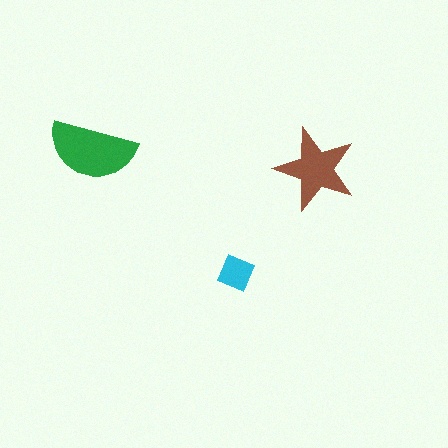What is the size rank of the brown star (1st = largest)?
2nd.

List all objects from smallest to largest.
The cyan square, the brown star, the green semicircle.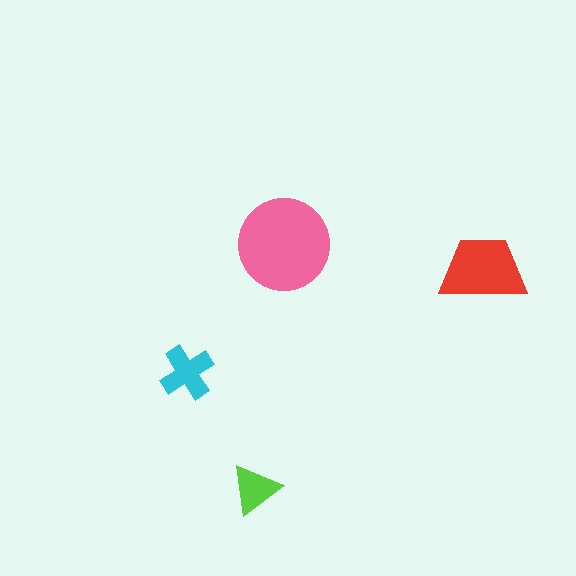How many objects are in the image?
There are 4 objects in the image.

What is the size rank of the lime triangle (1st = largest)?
4th.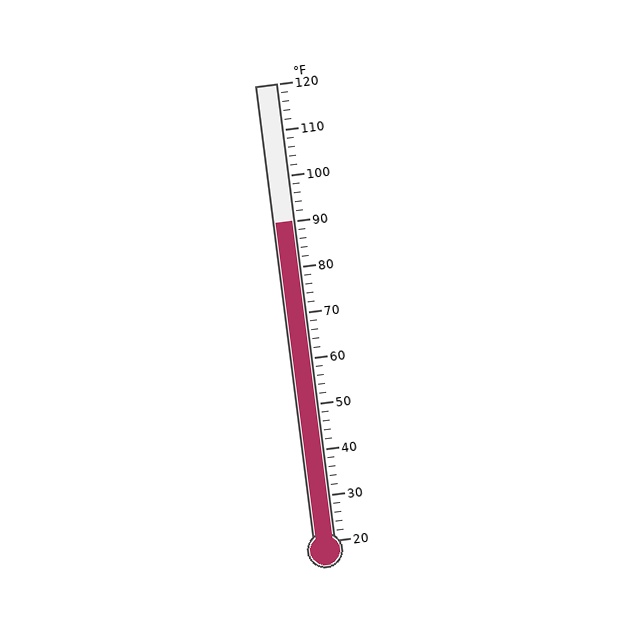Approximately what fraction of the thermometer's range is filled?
The thermometer is filled to approximately 70% of its range.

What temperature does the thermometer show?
The thermometer shows approximately 90°F.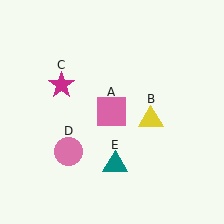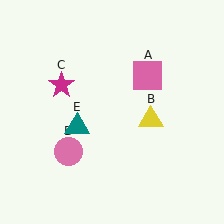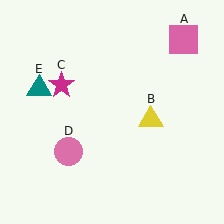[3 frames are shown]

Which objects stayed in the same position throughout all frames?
Yellow triangle (object B) and magenta star (object C) and pink circle (object D) remained stationary.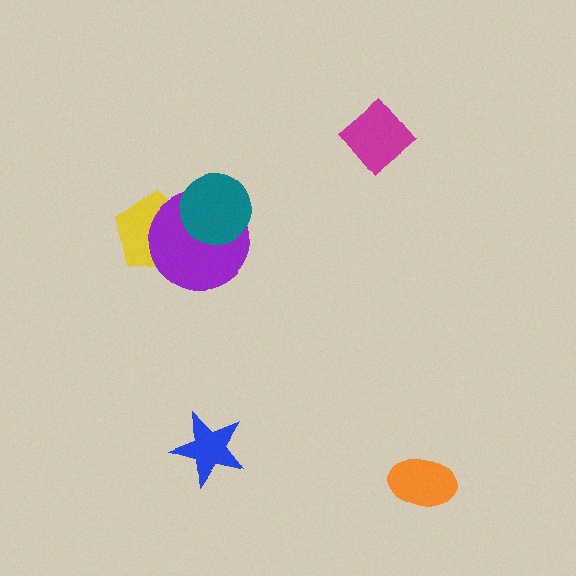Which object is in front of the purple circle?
The teal circle is in front of the purple circle.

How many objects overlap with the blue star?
0 objects overlap with the blue star.